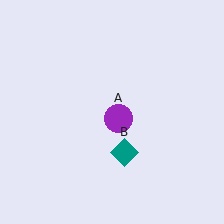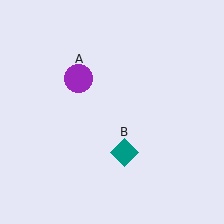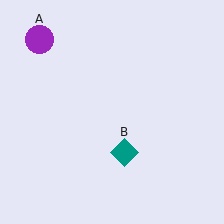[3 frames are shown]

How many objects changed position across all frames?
1 object changed position: purple circle (object A).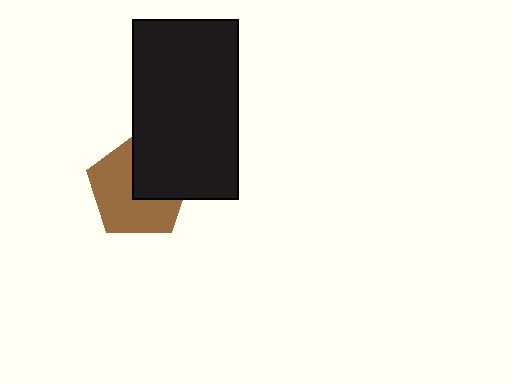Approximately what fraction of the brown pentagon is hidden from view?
Roughly 40% of the brown pentagon is hidden behind the black rectangle.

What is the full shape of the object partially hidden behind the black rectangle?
The partially hidden object is a brown pentagon.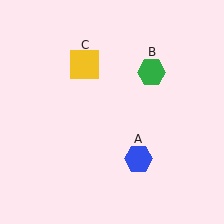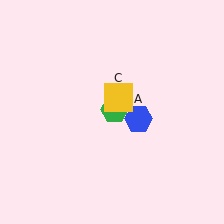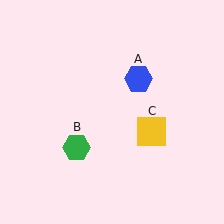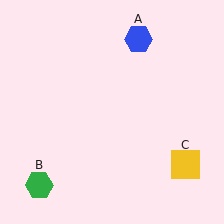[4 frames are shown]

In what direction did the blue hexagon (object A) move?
The blue hexagon (object A) moved up.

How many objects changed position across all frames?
3 objects changed position: blue hexagon (object A), green hexagon (object B), yellow square (object C).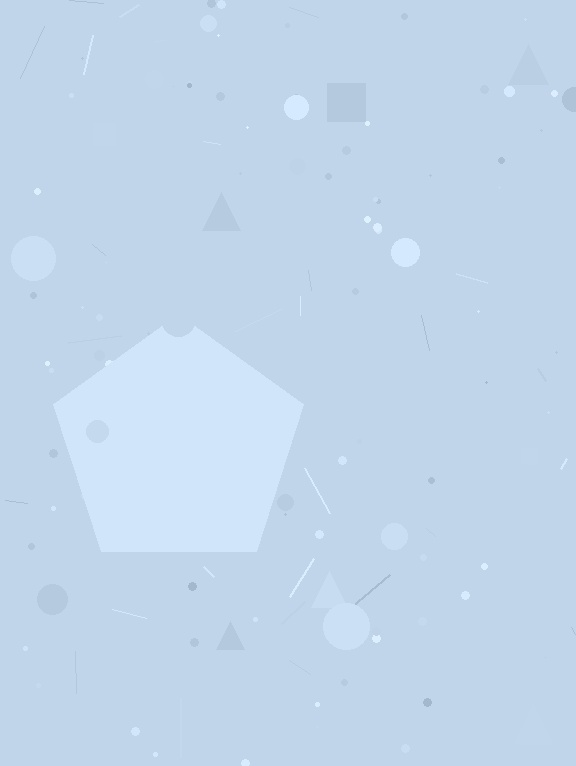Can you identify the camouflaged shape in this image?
The camouflaged shape is a pentagon.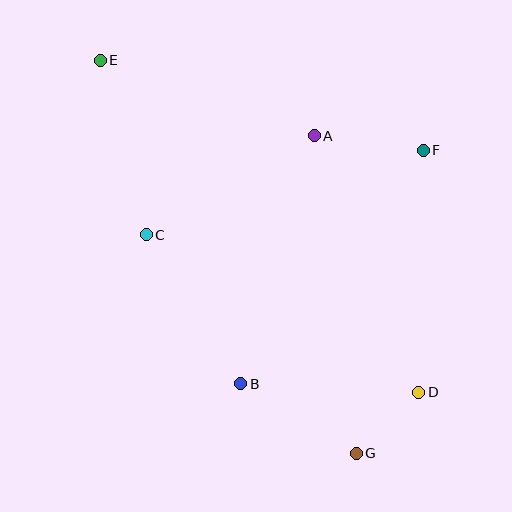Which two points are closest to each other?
Points D and G are closest to each other.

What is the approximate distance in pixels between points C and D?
The distance between C and D is approximately 315 pixels.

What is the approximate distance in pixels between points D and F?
The distance between D and F is approximately 242 pixels.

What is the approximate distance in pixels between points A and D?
The distance between A and D is approximately 277 pixels.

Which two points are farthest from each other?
Points E and G are farthest from each other.